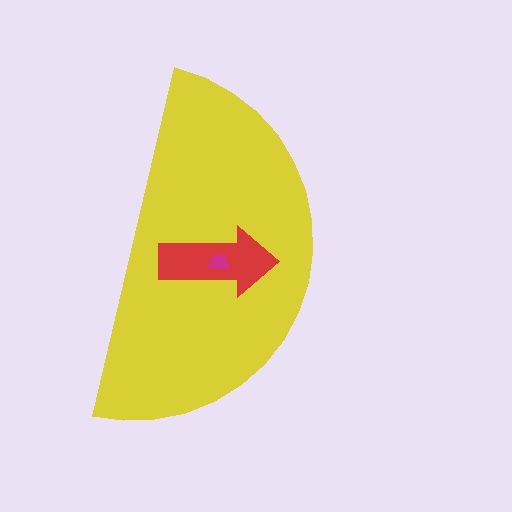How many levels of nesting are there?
3.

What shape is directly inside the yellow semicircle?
The red arrow.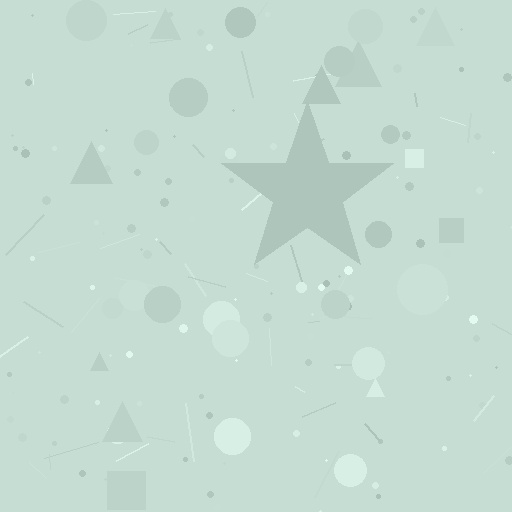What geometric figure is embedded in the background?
A star is embedded in the background.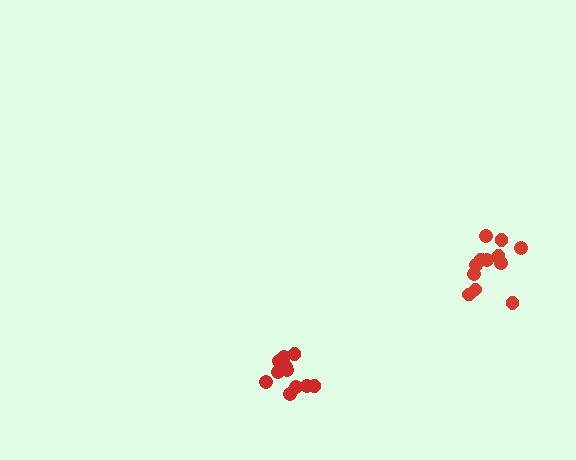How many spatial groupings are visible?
There are 2 spatial groupings.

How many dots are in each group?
Group 1: 11 dots, Group 2: 12 dots (23 total).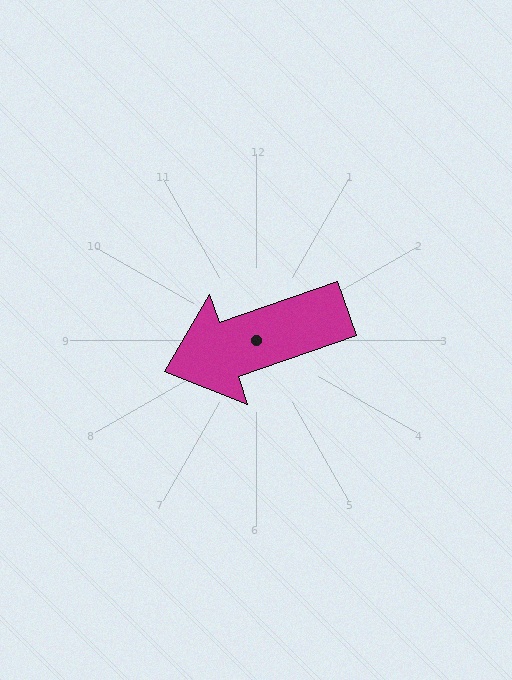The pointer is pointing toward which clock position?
Roughly 8 o'clock.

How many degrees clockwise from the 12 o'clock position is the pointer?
Approximately 251 degrees.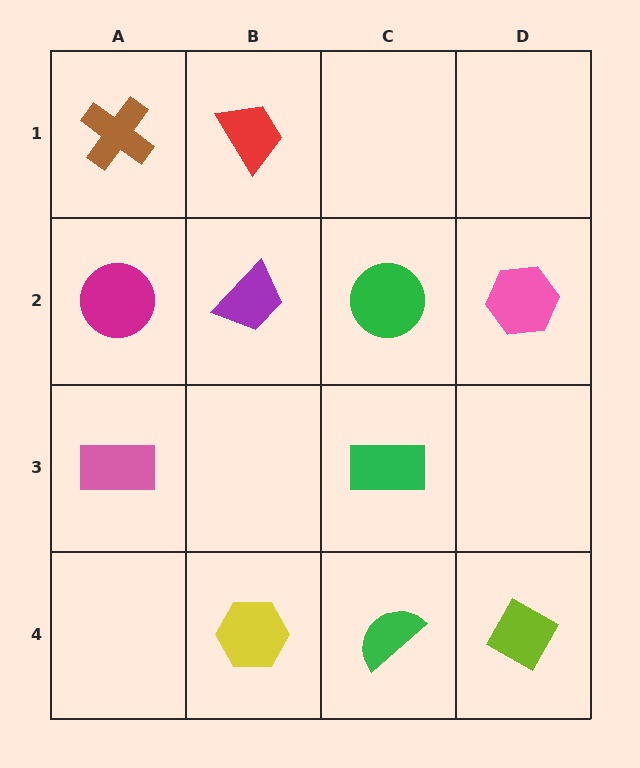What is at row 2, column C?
A green circle.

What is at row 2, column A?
A magenta circle.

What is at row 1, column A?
A brown cross.